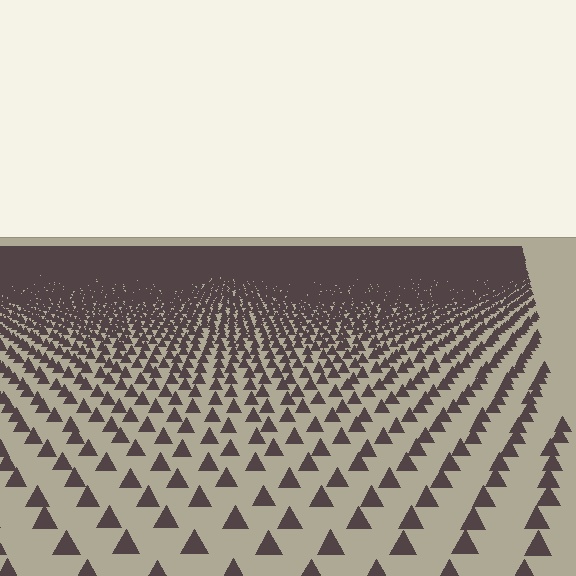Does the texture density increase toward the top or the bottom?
Density increases toward the top.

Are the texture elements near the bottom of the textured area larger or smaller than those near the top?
Larger. Near the bottom, elements are closer to the viewer and appear at a bigger on-screen size.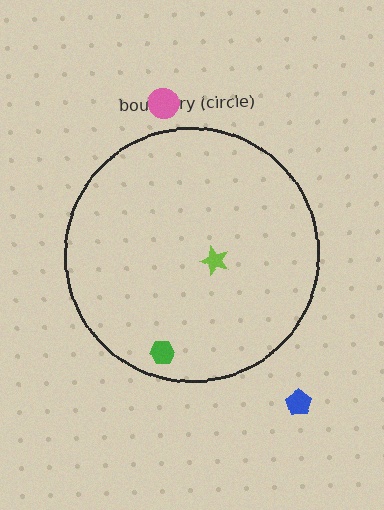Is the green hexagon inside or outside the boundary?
Inside.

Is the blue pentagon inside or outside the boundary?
Outside.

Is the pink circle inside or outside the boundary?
Outside.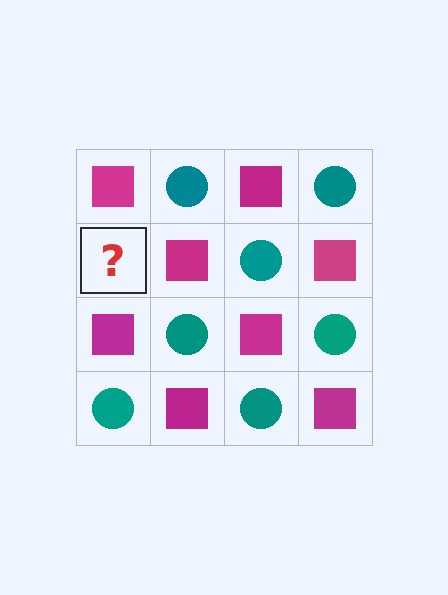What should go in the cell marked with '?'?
The missing cell should contain a teal circle.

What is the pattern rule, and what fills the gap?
The rule is that it alternates magenta square and teal circle in a checkerboard pattern. The gap should be filled with a teal circle.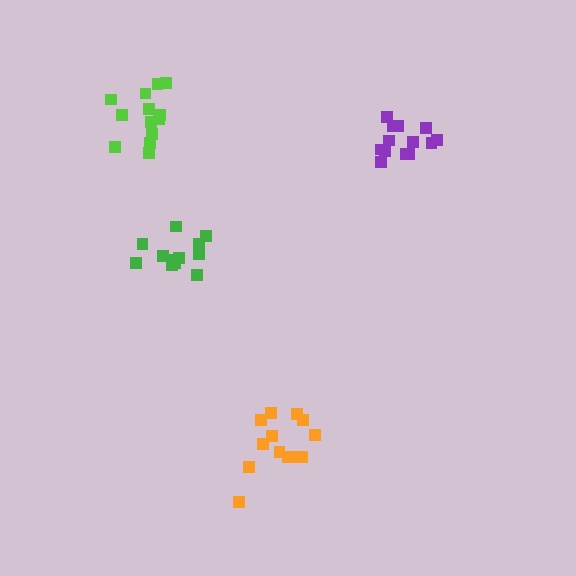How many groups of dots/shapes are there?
There are 4 groups.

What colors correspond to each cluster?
The clusters are colored: orange, green, lime, purple.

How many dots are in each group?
Group 1: 13 dots, Group 2: 12 dots, Group 3: 13 dots, Group 4: 13 dots (51 total).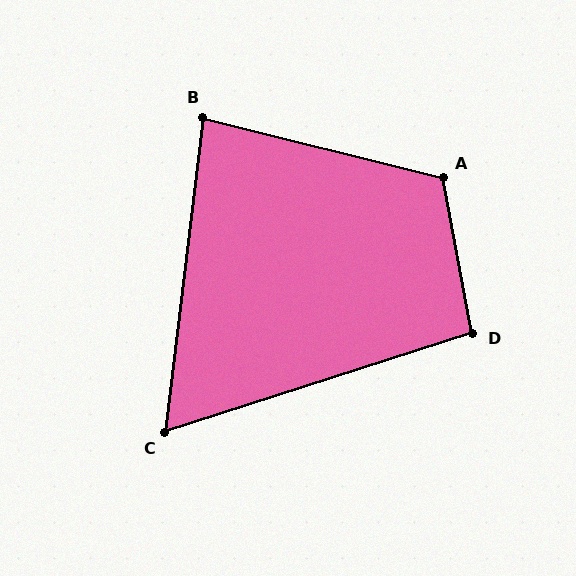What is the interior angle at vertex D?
Approximately 97 degrees (obtuse).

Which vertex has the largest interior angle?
A, at approximately 115 degrees.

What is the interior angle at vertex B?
Approximately 83 degrees (acute).